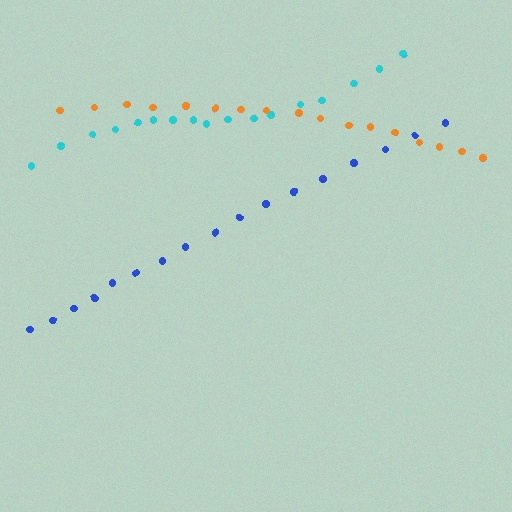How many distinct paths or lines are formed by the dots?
There are 3 distinct paths.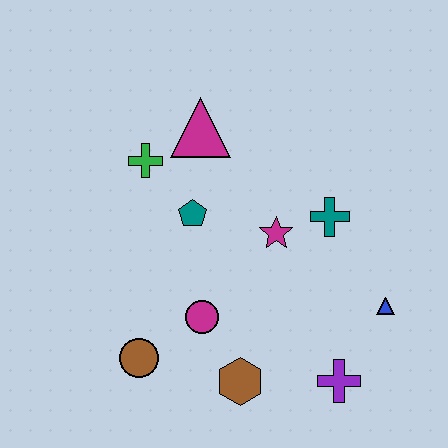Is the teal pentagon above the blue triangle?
Yes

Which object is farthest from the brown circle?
The blue triangle is farthest from the brown circle.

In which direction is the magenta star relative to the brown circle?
The magenta star is to the right of the brown circle.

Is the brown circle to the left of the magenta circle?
Yes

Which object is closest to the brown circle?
The magenta circle is closest to the brown circle.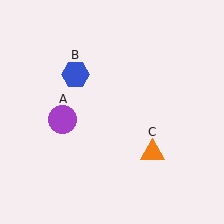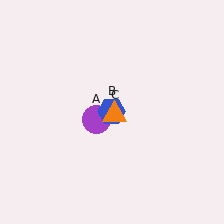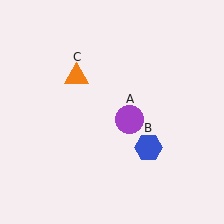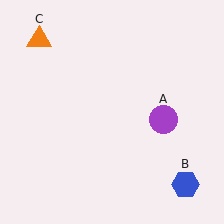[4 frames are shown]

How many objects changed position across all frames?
3 objects changed position: purple circle (object A), blue hexagon (object B), orange triangle (object C).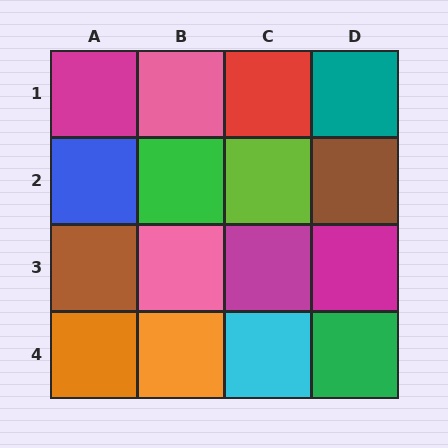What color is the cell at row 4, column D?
Green.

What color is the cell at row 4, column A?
Orange.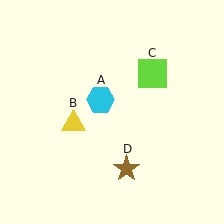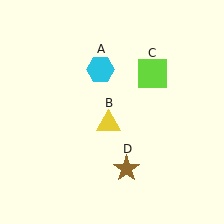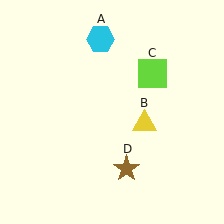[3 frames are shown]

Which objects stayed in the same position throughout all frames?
Lime square (object C) and brown star (object D) remained stationary.